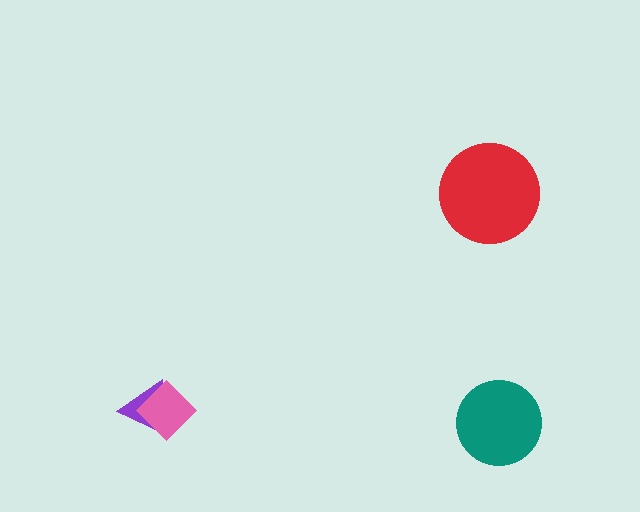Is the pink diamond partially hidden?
No, no other shape covers it.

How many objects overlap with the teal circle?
0 objects overlap with the teal circle.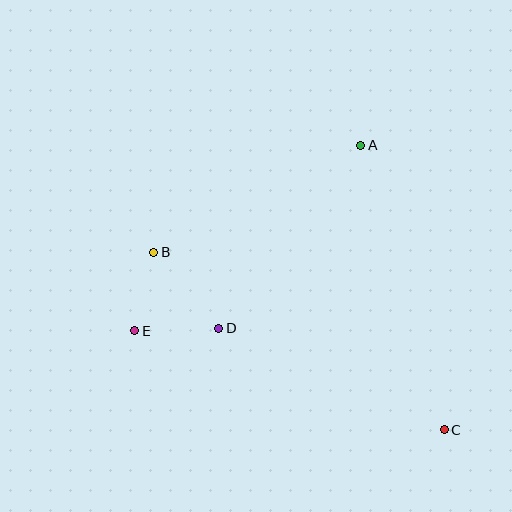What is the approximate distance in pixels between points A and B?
The distance between A and B is approximately 233 pixels.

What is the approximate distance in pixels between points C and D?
The distance between C and D is approximately 247 pixels.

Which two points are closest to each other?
Points B and E are closest to each other.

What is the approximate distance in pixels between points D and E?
The distance between D and E is approximately 84 pixels.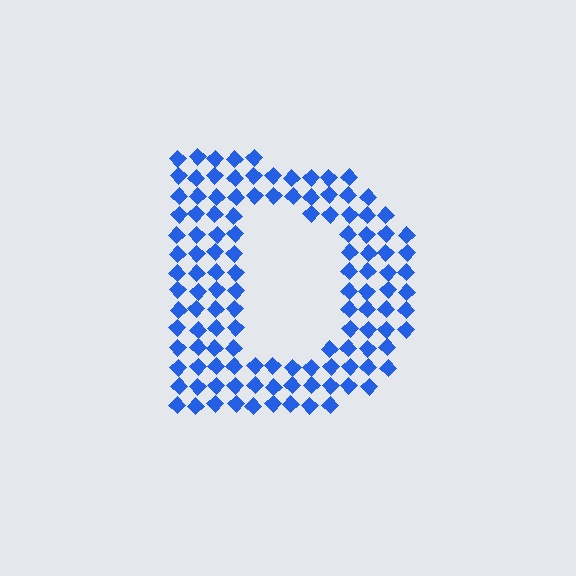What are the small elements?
The small elements are diamonds.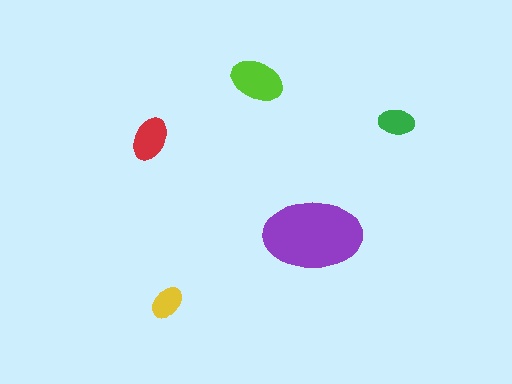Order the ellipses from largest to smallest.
the purple one, the lime one, the red one, the green one, the yellow one.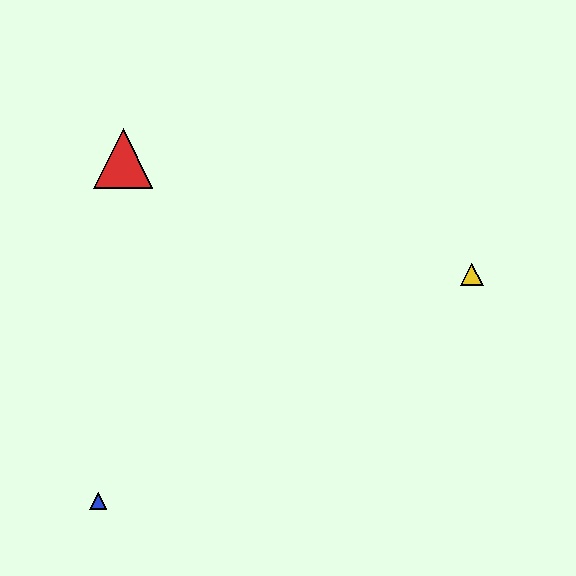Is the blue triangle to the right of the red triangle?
No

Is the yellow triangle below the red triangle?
Yes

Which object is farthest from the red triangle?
The yellow triangle is farthest from the red triangle.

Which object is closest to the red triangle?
The blue triangle is closest to the red triangle.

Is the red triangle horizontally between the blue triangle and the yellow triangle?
Yes